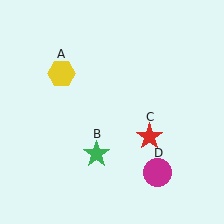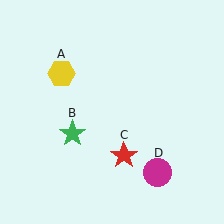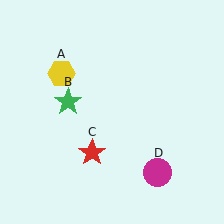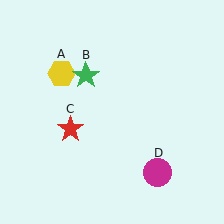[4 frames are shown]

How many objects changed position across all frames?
2 objects changed position: green star (object B), red star (object C).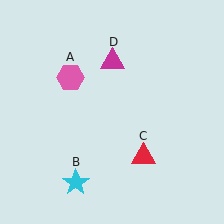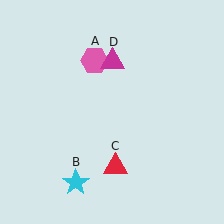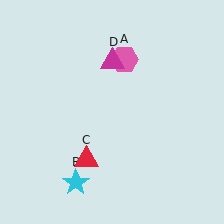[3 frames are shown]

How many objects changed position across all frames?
2 objects changed position: pink hexagon (object A), red triangle (object C).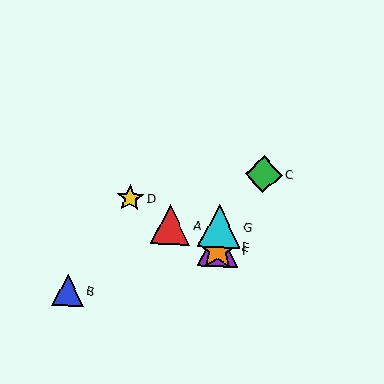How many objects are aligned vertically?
3 objects (E, F, G) are aligned vertically.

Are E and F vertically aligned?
Yes, both are at x≈218.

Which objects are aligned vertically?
Objects E, F, G are aligned vertically.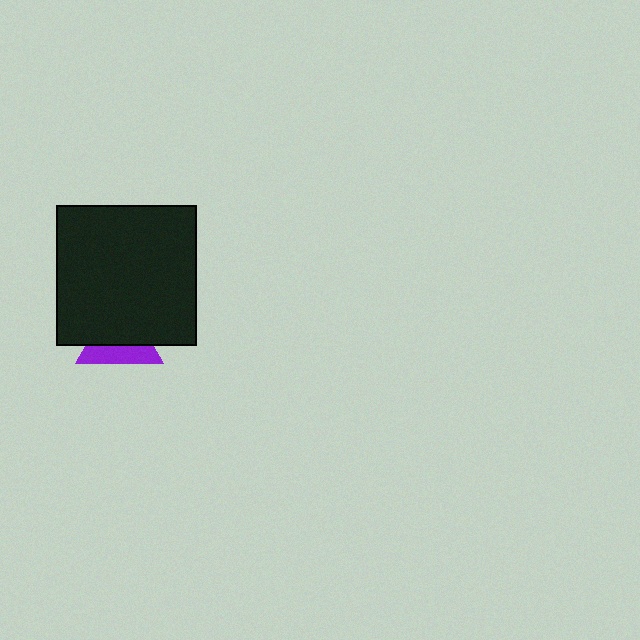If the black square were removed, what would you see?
You would see the complete purple triangle.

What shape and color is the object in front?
The object in front is a black square.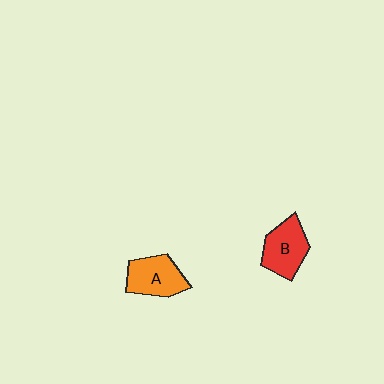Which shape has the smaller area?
Shape A (orange).